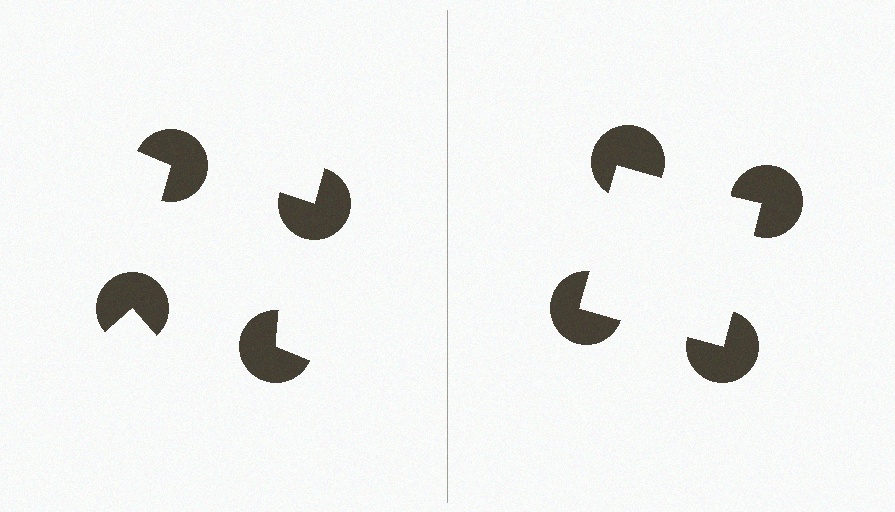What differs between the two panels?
The pac-man discs are positioned identically on both sides; only the wedge orientations differ. On the right they align to a square; on the left they are misaligned.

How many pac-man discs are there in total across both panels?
8 — 4 on each side.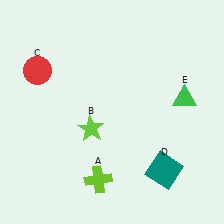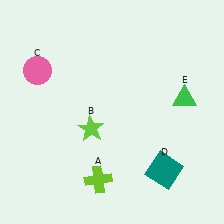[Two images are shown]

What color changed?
The circle (C) changed from red in Image 1 to pink in Image 2.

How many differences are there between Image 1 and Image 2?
There is 1 difference between the two images.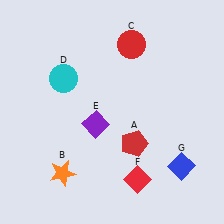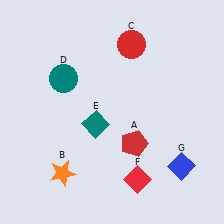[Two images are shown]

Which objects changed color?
D changed from cyan to teal. E changed from purple to teal.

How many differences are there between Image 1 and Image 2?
There are 2 differences between the two images.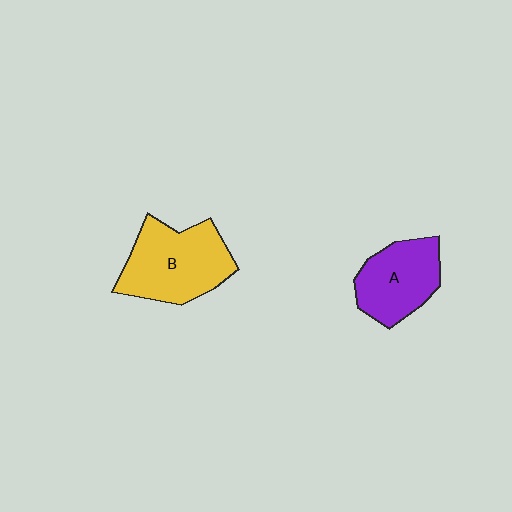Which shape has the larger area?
Shape B (yellow).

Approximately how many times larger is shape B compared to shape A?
Approximately 1.3 times.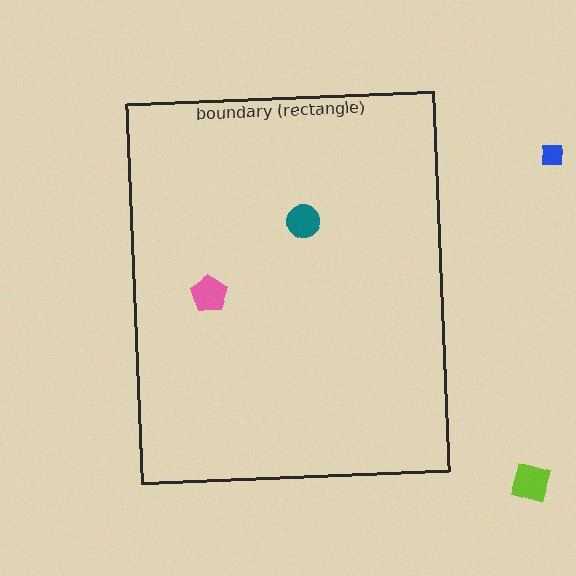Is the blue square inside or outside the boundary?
Outside.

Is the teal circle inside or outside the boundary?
Inside.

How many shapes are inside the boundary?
2 inside, 2 outside.